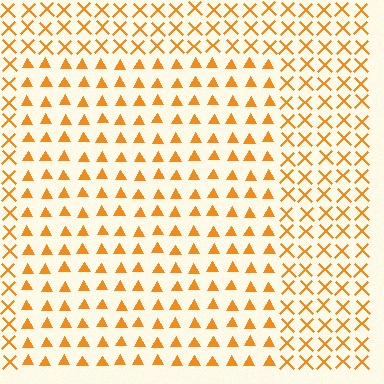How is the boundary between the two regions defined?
The boundary is defined by a change in element shape: triangles inside vs. X marks outside. All elements share the same color and spacing.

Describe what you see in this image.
The image is filled with small orange elements arranged in a uniform grid. A rectangle-shaped region contains triangles, while the surrounding area contains X marks. The boundary is defined purely by the change in element shape.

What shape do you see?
I see a rectangle.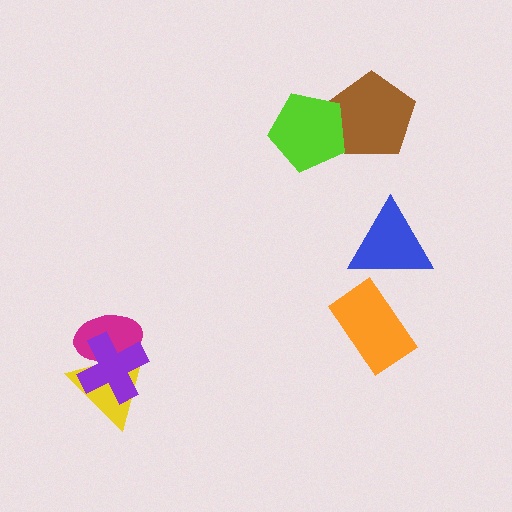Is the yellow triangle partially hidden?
Yes, it is partially covered by another shape.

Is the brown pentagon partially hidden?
Yes, it is partially covered by another shape.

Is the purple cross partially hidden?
No, no other shape covers it.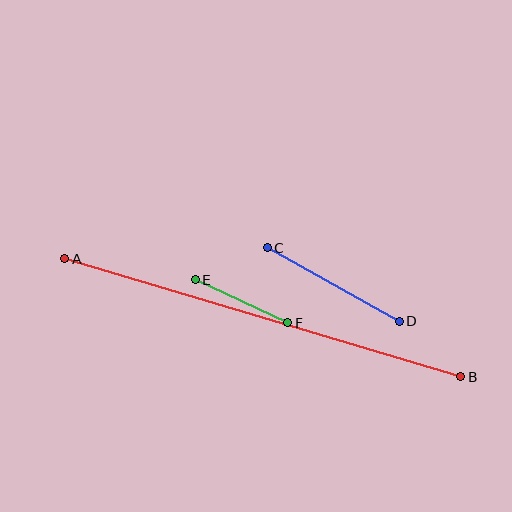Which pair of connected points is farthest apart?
Points A and B are farthest apart.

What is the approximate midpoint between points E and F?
The midpoint is at approximately (242, 301) pixels.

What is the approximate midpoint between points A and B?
The midpoint is at approximately (263, 318) pixels.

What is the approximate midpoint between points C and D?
The midpoint is at approximately (333, 285) pixels.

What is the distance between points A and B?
The distance is approximately 414 pixels.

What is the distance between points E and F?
The distance is approximately 102 pixels.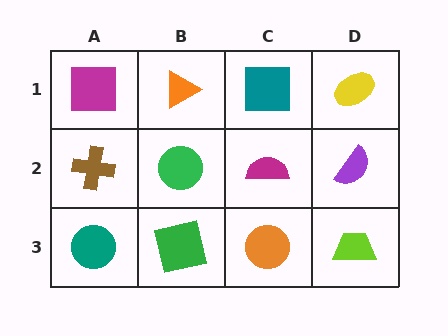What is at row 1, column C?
A teal square.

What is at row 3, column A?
A teal circle.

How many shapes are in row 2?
4 shapes.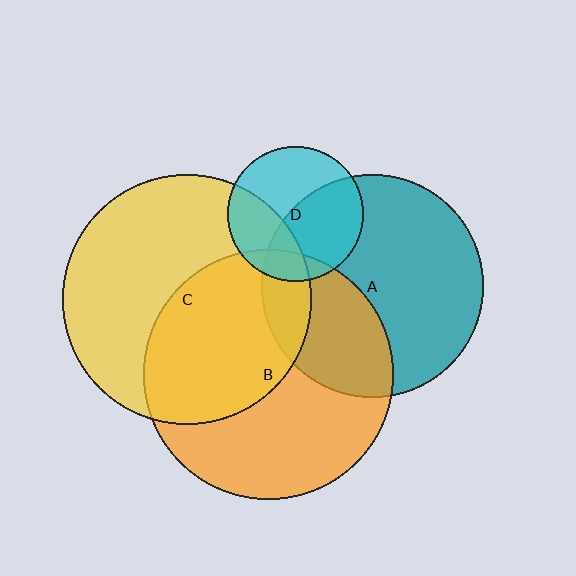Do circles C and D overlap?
Yes.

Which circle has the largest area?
Circle B (orange).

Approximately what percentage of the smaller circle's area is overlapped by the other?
Approximately 30%.